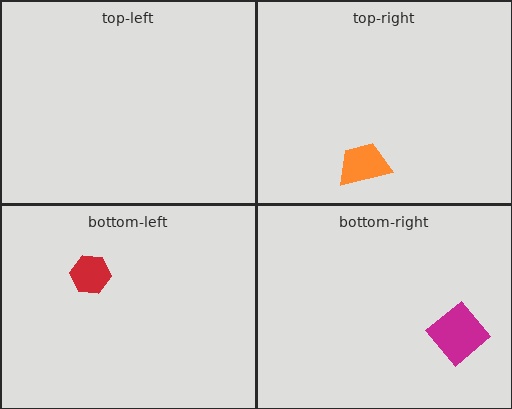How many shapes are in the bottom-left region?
1.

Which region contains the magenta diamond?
The bottom-right region.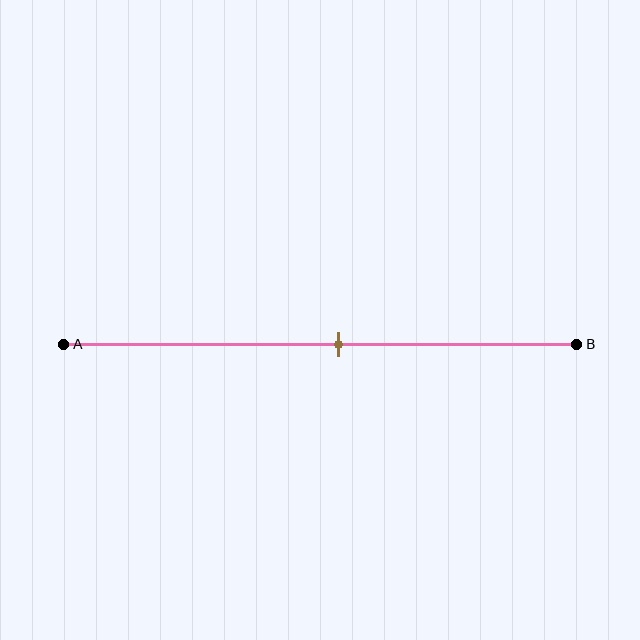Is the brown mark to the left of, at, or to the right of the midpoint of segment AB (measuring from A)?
The brown mark is to the right of the midpoint of segment AB.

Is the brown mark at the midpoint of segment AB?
No, the mark is at about 55% from A, not at the 50% midpoint.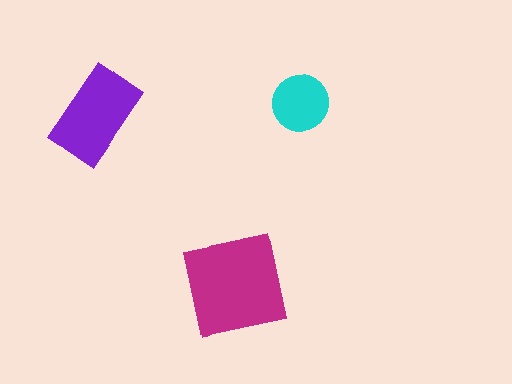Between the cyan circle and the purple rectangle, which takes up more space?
The purple rectangle.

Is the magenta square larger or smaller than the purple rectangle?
Larger.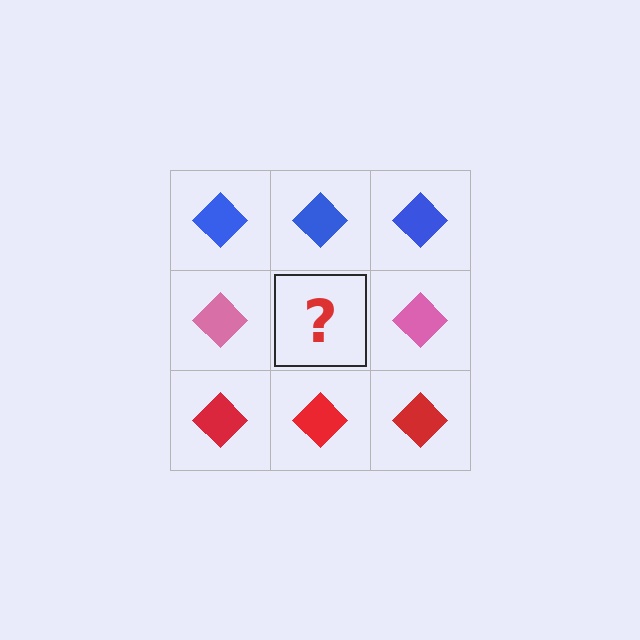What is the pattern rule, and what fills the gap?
The rule is that each row has a consistent color. The gap should be filled with a pink diamond.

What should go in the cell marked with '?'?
The missing cell should contain a pink diamond.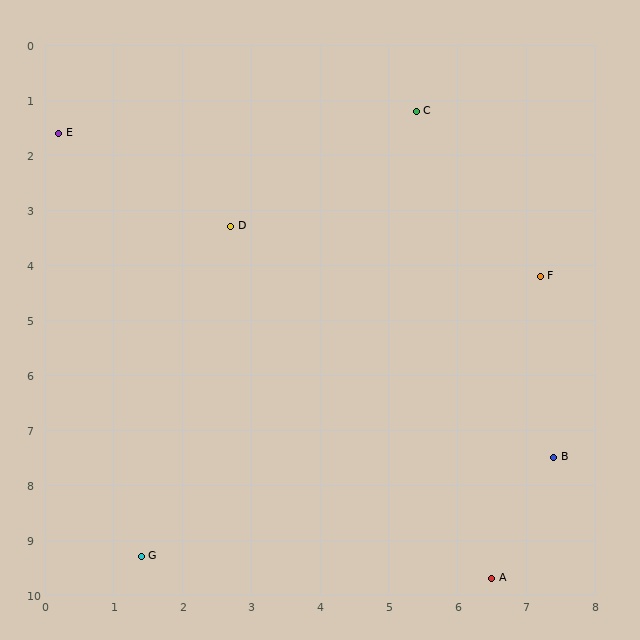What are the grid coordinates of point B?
Point B is at approximately (7.4, 7.5).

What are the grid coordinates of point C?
Point C is at approximately (5.4, 1.2).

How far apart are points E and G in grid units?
Points E and G are about 7.8 grid units apart.